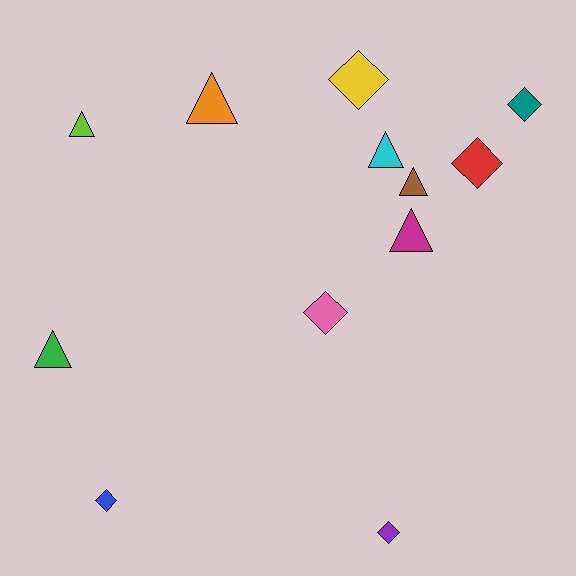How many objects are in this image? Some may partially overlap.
There are 12 objects.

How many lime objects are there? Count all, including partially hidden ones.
There is 1 lime object.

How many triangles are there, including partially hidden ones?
There are 6 triangles.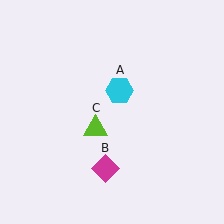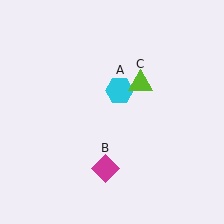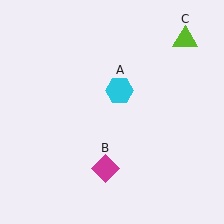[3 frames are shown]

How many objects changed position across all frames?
1 object changed position: lime triangle (object C).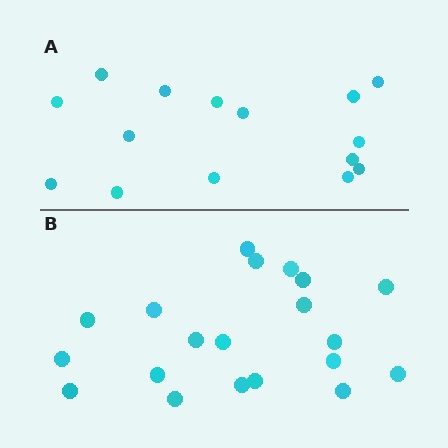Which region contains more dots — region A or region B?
Region B (the bottom region) has more dots.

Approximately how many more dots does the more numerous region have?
Region B has about 5 more dots than region A.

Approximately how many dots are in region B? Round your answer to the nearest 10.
About 20 dots.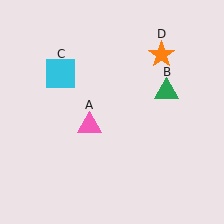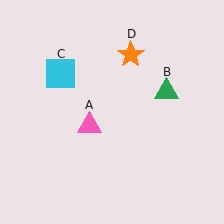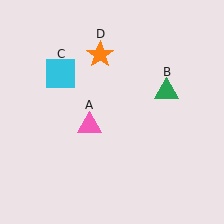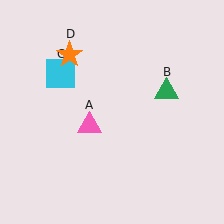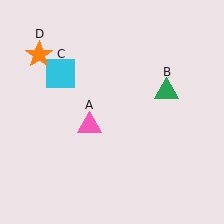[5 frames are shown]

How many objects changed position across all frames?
1 object changed position: orange star (object D).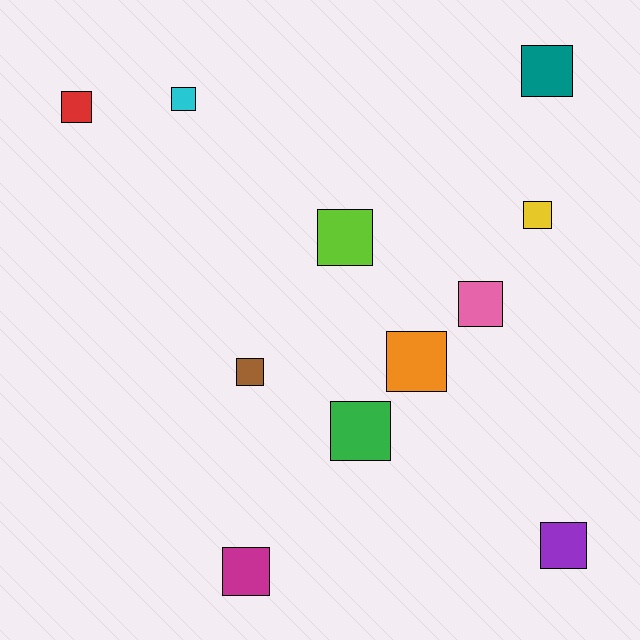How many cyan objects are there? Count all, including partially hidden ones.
There is 1 cyan object.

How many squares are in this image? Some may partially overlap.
There are 11 squares.